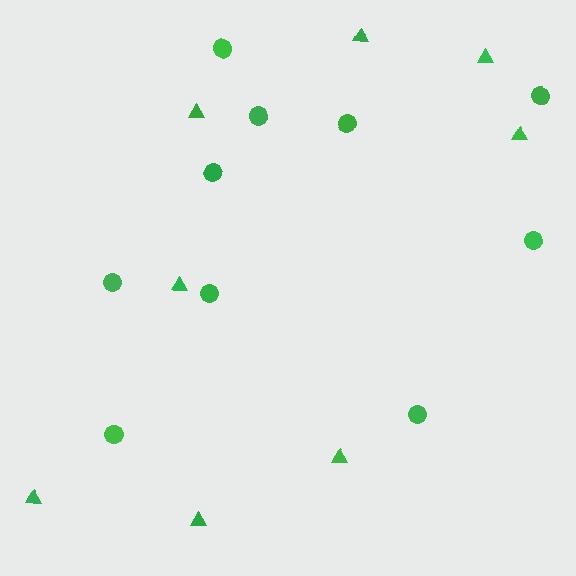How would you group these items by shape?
There are 2 groups: one group of triangles (8) and one group of circles (10).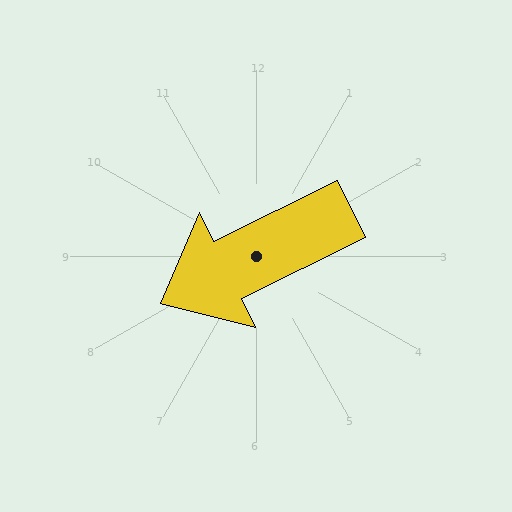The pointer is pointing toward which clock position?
Roughly 8 o'clock.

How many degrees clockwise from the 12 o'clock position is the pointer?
Approximately 244 degrees.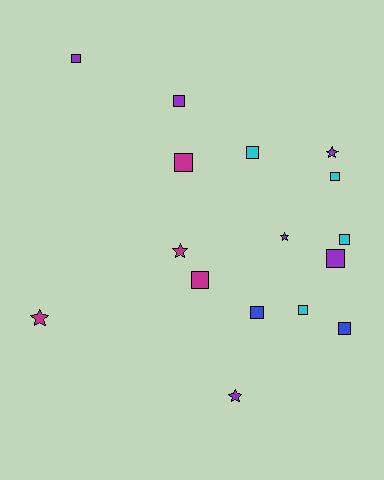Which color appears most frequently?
Purple, with 6 objects.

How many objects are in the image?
There are 16 objects.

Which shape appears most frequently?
Square, with 11 objects.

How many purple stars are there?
There are 3 purple stars.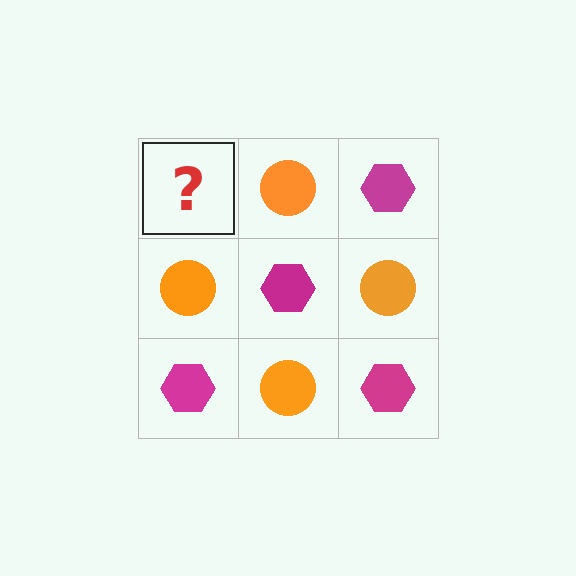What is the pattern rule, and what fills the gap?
The rule is that it alternates magenta hexagon and orange circle in a checkerboard pattern. The gap should be filled with a magenta hexagon.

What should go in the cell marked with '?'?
The missing cell should contain a magenta hexagon.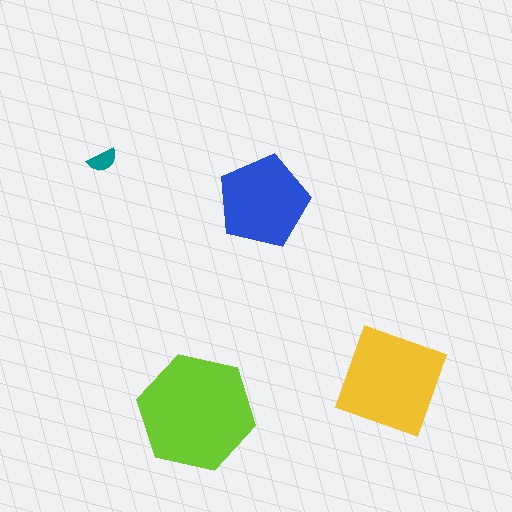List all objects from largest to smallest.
The lime hexagon, the yellow diamond, the blue pentagon, the teal semicircle.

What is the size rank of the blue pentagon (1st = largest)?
3rd.